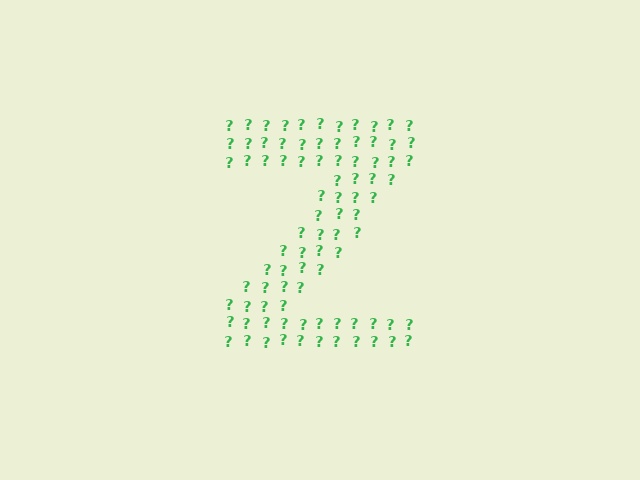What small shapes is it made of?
It is made of small question marks.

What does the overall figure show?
The overall figure shows the letter Z.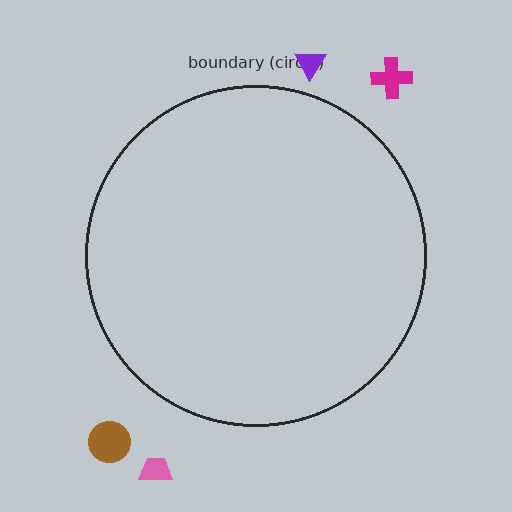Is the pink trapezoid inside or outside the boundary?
Outside.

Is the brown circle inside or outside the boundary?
Outside.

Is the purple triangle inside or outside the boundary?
Outside.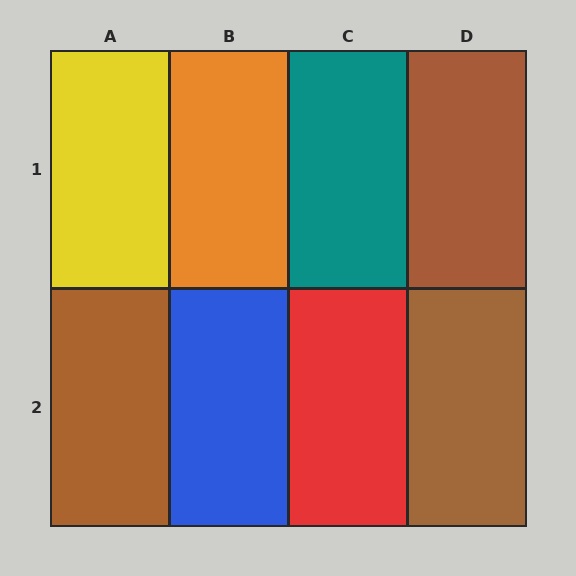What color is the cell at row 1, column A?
Yellow.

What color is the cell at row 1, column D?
Brown.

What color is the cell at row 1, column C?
Teal.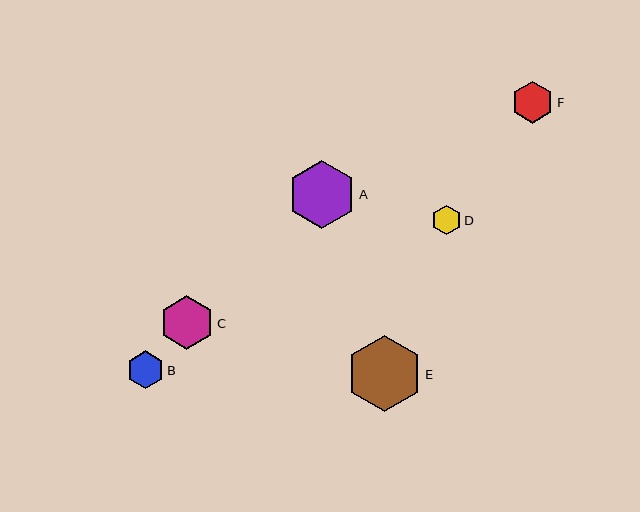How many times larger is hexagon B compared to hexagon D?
Hexagon B is approximately 1.3 times the size of hexagon D.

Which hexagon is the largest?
Hexagon E is the largest with a size of approximately 76 pixels.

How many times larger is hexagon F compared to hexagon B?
Hexagon F is approximately 1.1 times the size of hexagon B.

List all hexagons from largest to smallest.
From largest to smallest: E, A, C, F, B, D.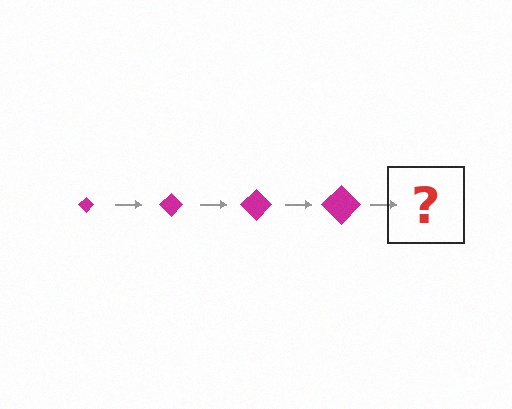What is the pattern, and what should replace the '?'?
The pattern is that the diamond gets progressively larger each step. The '?' should be a magenta diamond, larger than the previous one.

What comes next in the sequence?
The next element should be a magenta diamond, larger than the previous one.